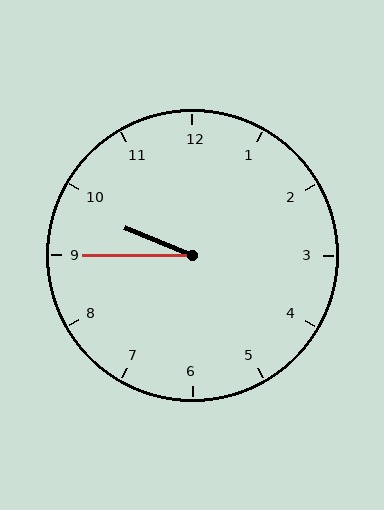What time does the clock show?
9:45.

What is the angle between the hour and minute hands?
Approximately 22 degrees.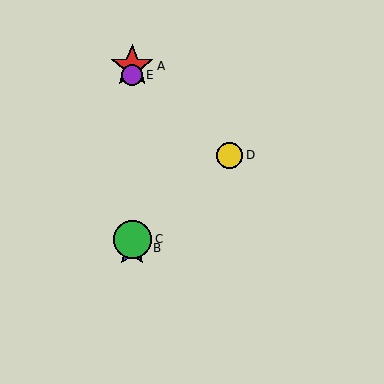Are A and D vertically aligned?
No, A is at x≈132 and D is at x≈229.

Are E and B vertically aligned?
Yes, both are at x≈132.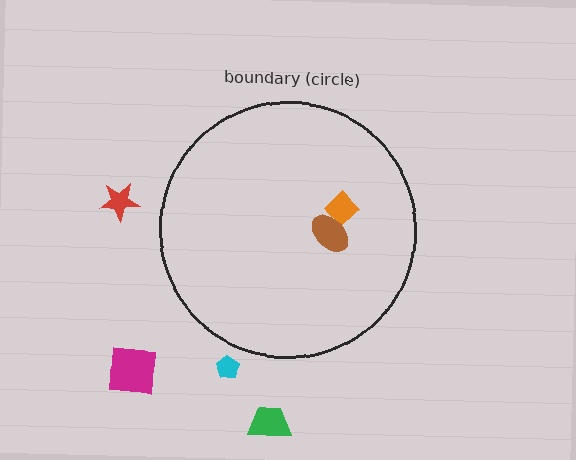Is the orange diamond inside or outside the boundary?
Inside.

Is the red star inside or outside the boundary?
Outside.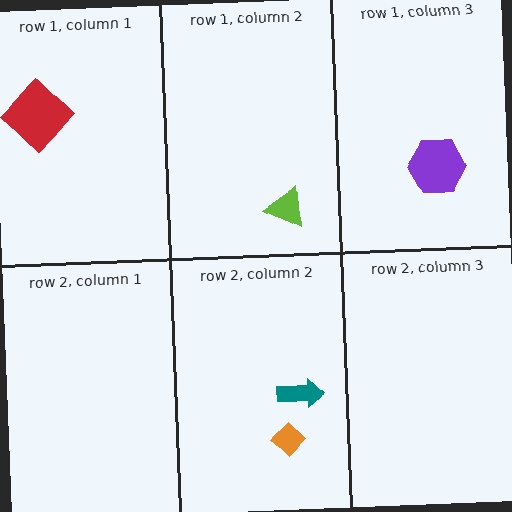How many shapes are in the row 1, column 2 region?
1.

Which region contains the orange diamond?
The row 2, column 2 region.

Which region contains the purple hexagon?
The row 1, column 3 region.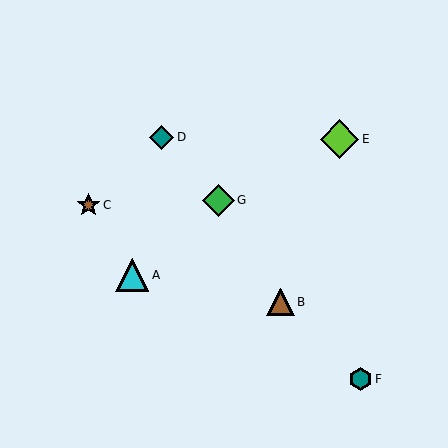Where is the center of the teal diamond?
The center of the teal diamond is at (162, 137).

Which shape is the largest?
The lime diamond (labeled E) is the largest.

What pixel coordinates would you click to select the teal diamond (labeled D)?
Click at (162, 137) to select the teal diamond D.